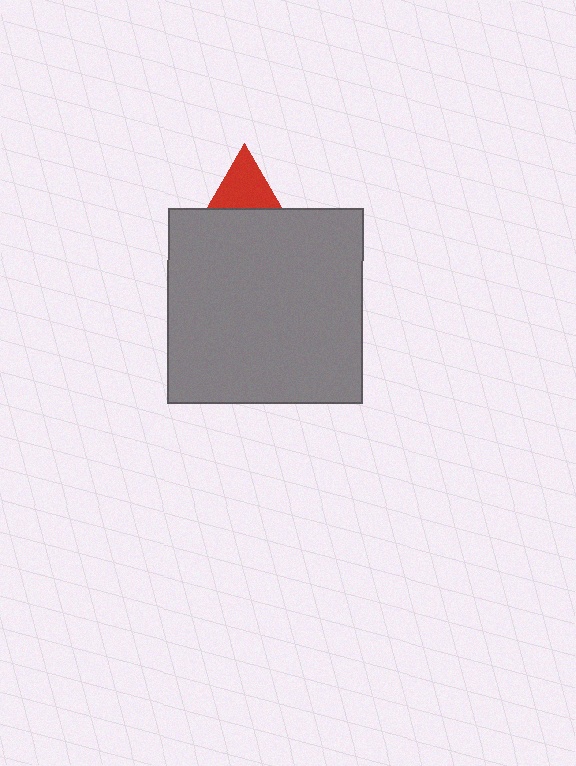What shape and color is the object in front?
The object in front is a gray square.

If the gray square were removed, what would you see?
You would see the complete red triangle.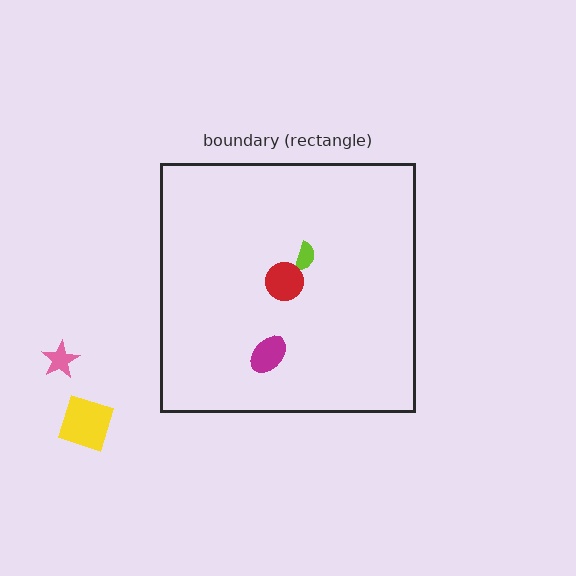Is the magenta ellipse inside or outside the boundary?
Inside.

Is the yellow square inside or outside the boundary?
Outside.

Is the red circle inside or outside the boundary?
Inside.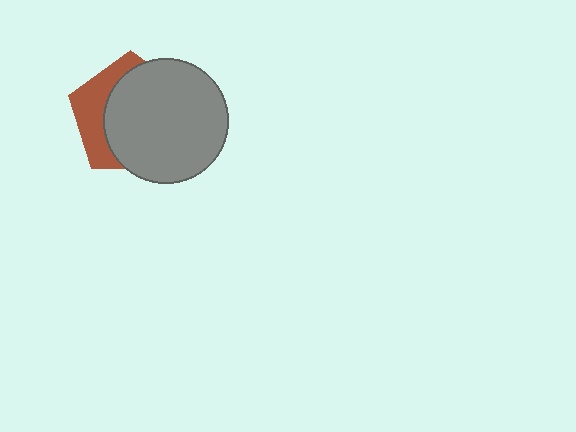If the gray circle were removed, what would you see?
You would see the complete brown pentagon.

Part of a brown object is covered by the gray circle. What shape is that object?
It is a pentagon.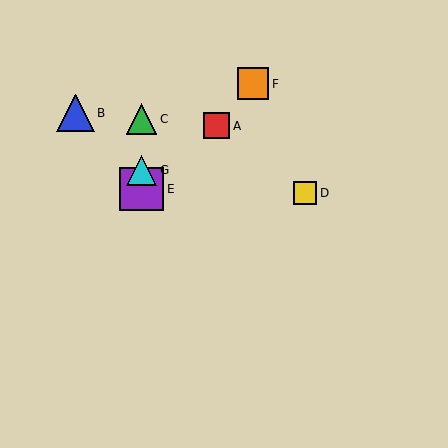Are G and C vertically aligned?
Yes, both are at x≈142.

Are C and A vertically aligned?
No, C is at x≈142 and A is at x≈217.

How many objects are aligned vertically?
3 objects (C, E, G) are aligned vertically.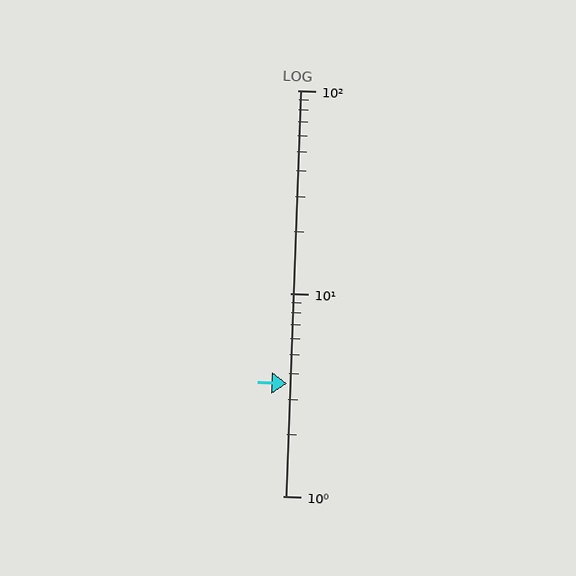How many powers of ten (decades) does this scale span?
The scale spans 2 decades, from 1 to 100.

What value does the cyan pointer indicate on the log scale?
The pointer indicates approximately 3.6.